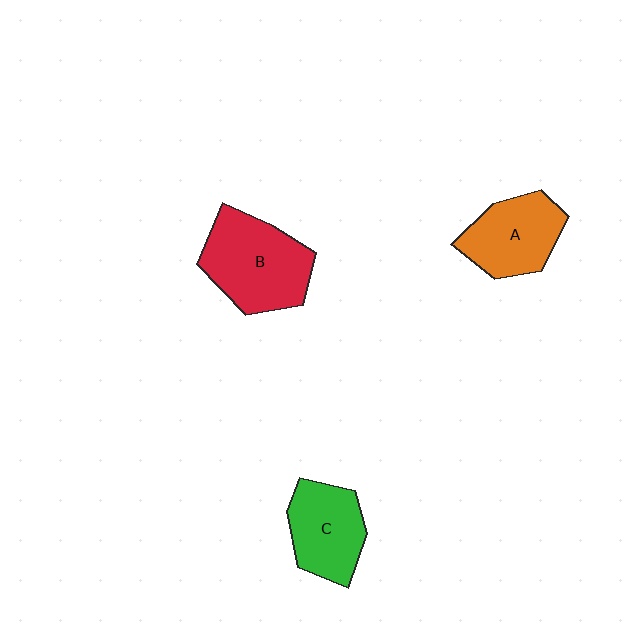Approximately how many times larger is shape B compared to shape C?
Approximately 1.3 times.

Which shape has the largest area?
Shape B (red).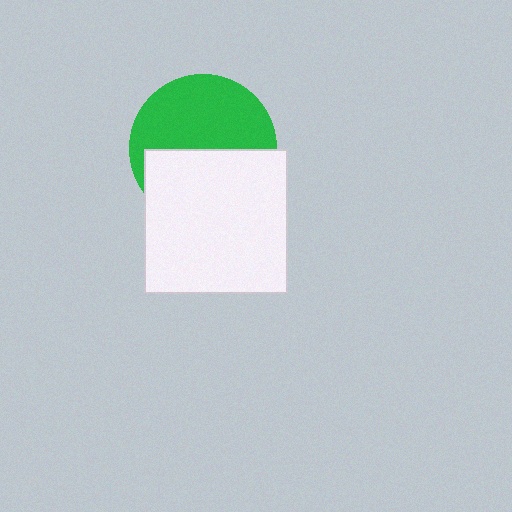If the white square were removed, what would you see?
You would see the complete green circle.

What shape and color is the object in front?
The object in front is a white square.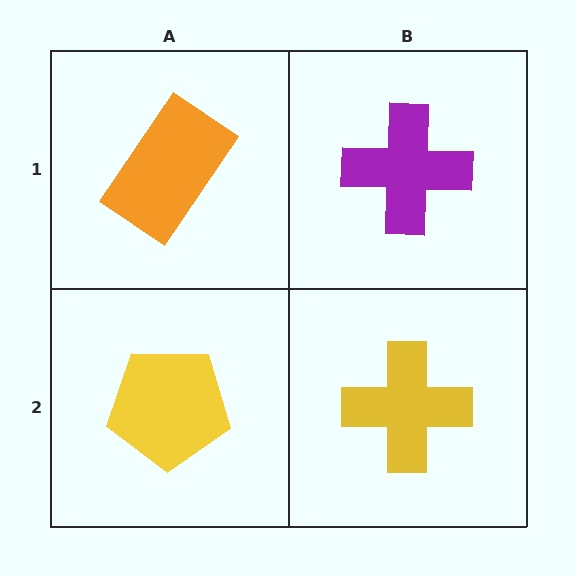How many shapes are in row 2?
2 shapes.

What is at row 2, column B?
A yellow cross.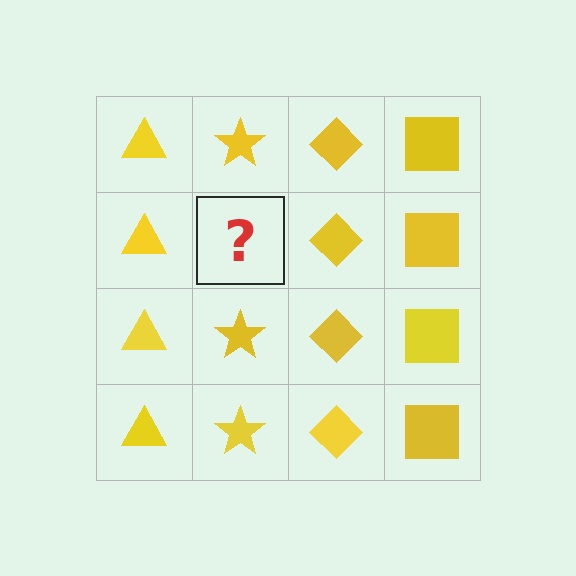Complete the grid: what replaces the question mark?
The question mark should be replaced with a yellow star.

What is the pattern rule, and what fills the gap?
The rule is that each column has a consistent shape. The gap should be filled with a yellow star.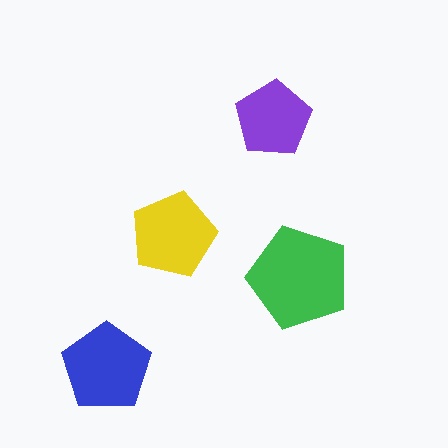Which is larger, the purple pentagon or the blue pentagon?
The blue one.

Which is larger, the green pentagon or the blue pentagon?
The green one.